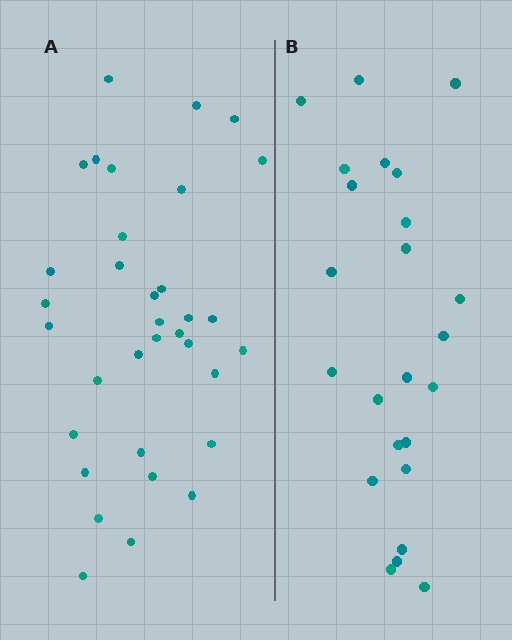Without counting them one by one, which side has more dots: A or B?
Region A (the left region) has more dots.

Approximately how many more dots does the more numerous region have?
Region A has roughly 10 or so more dots than region B.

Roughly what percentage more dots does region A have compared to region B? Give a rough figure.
About 40% more.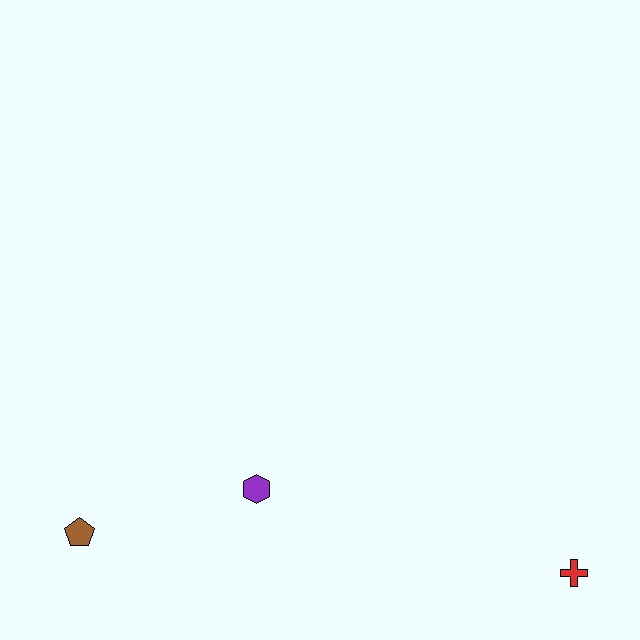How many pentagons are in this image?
There is 1 pentagon.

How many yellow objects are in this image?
There are no yellow objects.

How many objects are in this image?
There are 3 objects.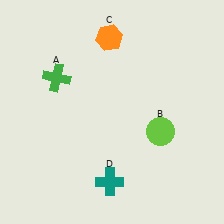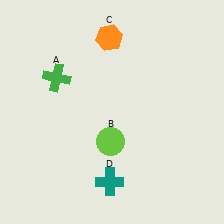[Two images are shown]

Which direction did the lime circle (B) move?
The lime circle (B) moved left.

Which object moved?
The lime circle (B) moved left.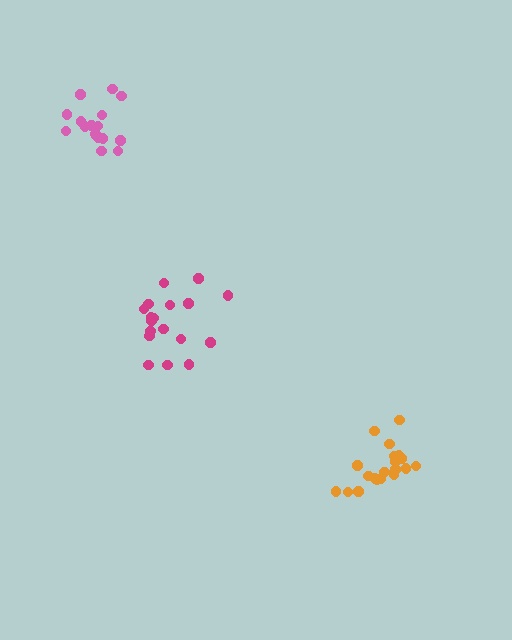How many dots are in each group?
Group 1: 20 dots, Group 2: 18 dots, Group 3: 17 dots (55 total).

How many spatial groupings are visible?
There are 3 spatial groupings.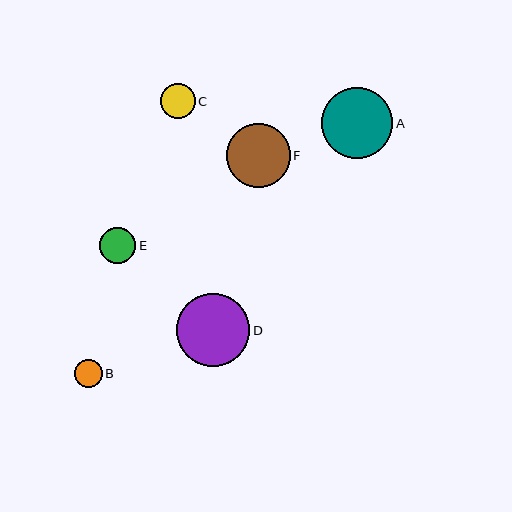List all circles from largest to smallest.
From largest to smallest: D, A, F, E, C, B.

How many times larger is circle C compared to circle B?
Circle C is approximately 1.3 times the size of circle B.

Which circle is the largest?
Circle D is the largest with a size of approximately 73 pixels.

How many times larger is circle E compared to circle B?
Circle E is approximately 1.3 times the size of circle B.